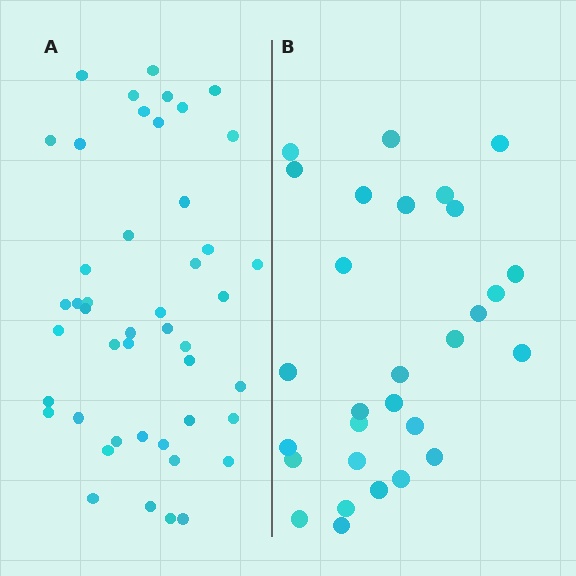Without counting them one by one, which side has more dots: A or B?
Region A (the left region) has more dots.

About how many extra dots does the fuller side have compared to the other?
Region A has approximately 15 more dots than region B.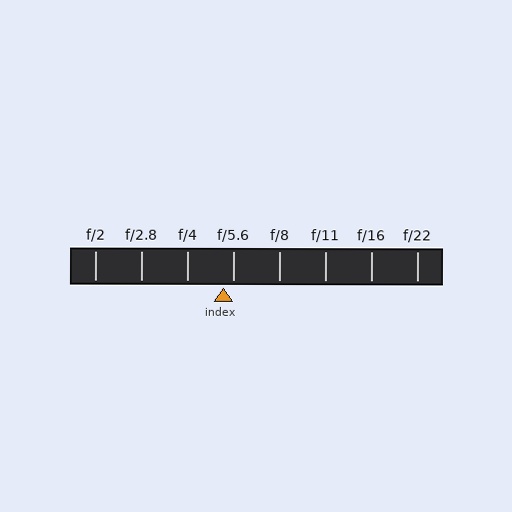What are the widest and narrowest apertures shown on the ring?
The widest aperture shown is f/2 and the narrowest is f/22.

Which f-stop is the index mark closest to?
The index mark is closest to f/5.6.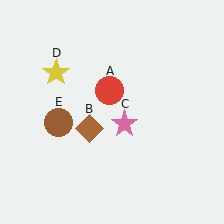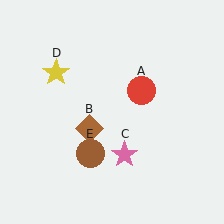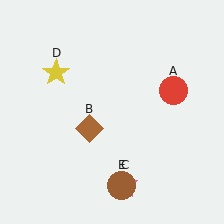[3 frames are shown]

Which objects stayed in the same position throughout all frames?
Brown diamond (object B) and yellow star (object D) remained stationary.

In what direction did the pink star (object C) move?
The pink star (object C) moved down.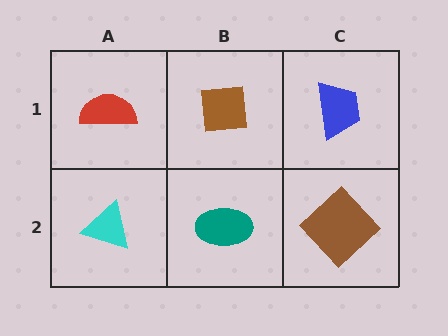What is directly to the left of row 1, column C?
A brown square.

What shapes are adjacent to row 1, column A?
A cyan triangle (row 2, column A), a brown square (row 1, column B).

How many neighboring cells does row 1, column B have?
3.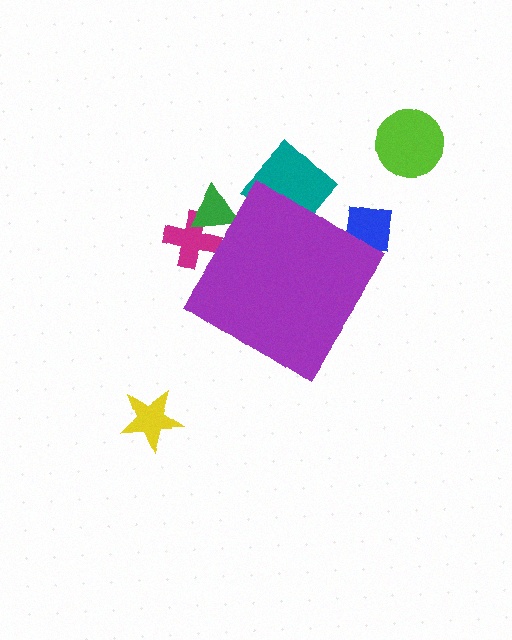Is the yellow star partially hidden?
No, the yellow star is fully visible.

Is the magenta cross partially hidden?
Yes, the magenta cross is partially hidden behind the purple diamond.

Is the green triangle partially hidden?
Yes, the green triangle is partially hidden behind the purple diamond.